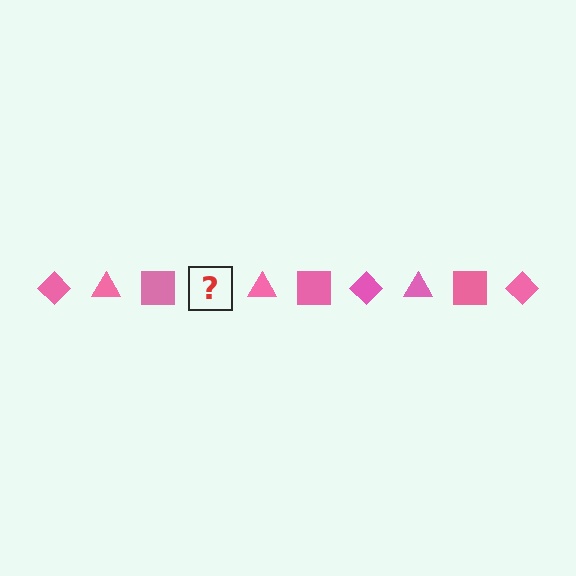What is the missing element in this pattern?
The missing element is a pink diamond.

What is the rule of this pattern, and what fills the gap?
The rule is that the pattern cycles through diamond, triangle, square shapes in pink. The gap should be filled with a pink diamond.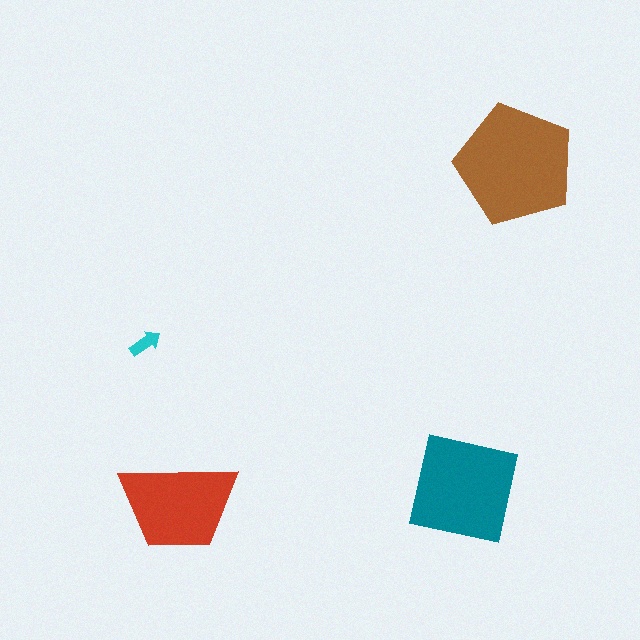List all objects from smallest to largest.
The cyan arrow, the red trapezoid, the teal square, the brown pentagon.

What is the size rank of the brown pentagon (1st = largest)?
1st.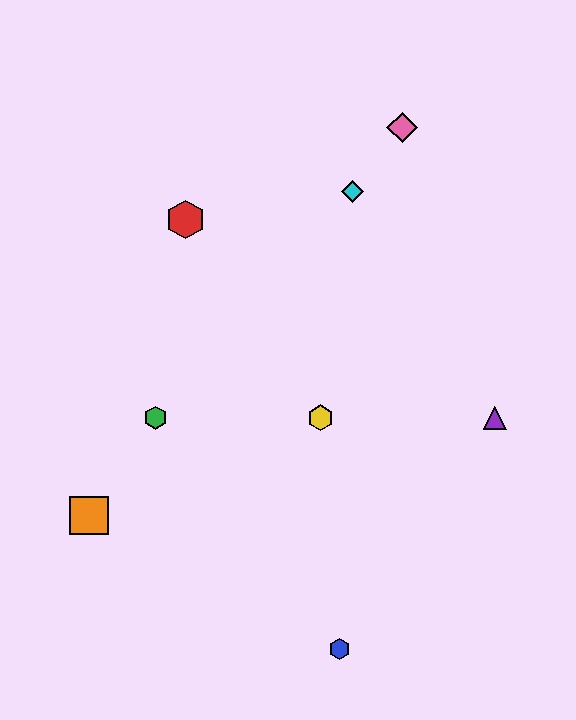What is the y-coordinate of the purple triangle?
The purple triangle is at y≈418.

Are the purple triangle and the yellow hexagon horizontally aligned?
Yes, both are at y≈418.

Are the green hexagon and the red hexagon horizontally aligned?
No, the green hexagon is at y≈418 and the red hexagon is at y≈219.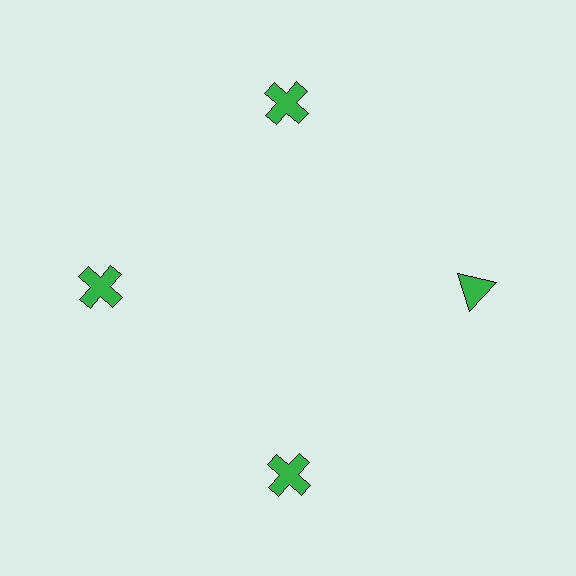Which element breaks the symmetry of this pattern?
The green triangle at roughly the 3 o'clock position breaks the symmetry. All other shapes are green crosses.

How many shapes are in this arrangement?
There are 4 shapes arranged in a ring pattern.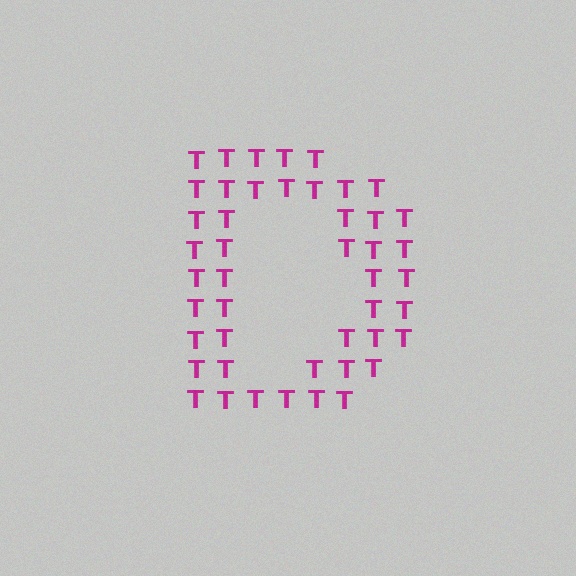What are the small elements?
The small elements are letter T's.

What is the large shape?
The large shape is the letter D.